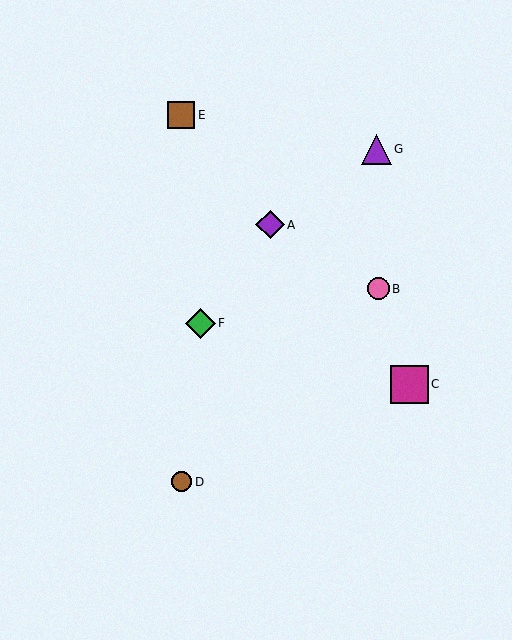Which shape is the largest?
The magenta square (labeled C) is the largest.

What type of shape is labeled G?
Shape G is a purple triangle.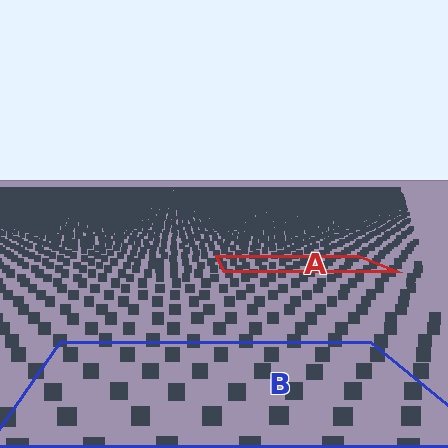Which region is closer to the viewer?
Region B is closer. The texture elements there are larger and more spread out.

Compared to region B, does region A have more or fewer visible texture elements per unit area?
Region A has more texture elements per unit area — they are packed more densely because it is farther away.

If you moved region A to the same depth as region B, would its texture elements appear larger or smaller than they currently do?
They would appear larger. At a closer depth, the same texture elements are projected at a bigger on-screen size.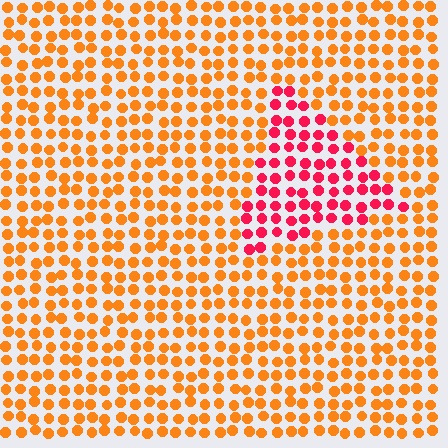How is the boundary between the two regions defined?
The boundary is defined purely by a slight shift in hue (about 45 degrees). Spacing, size, and orientation are identical on both sides.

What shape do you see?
I see a triangle.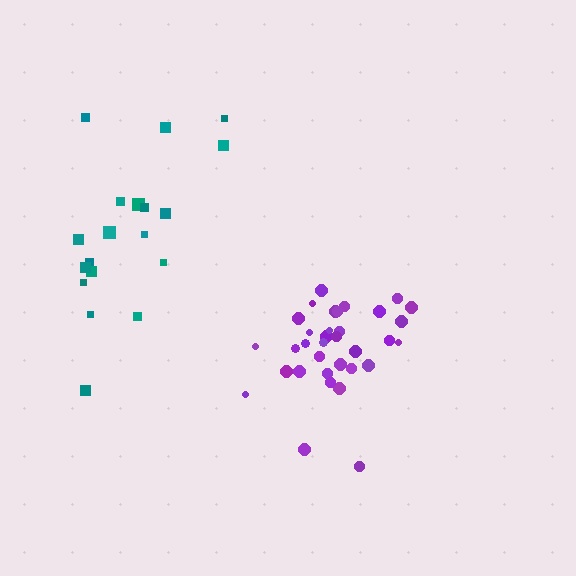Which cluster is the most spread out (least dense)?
Teal.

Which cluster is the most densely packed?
Purple.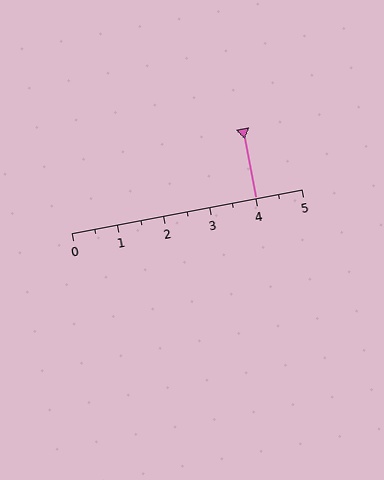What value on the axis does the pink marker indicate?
The marker indicates approximately 4.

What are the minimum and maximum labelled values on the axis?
The axis runs from 0 to 5.